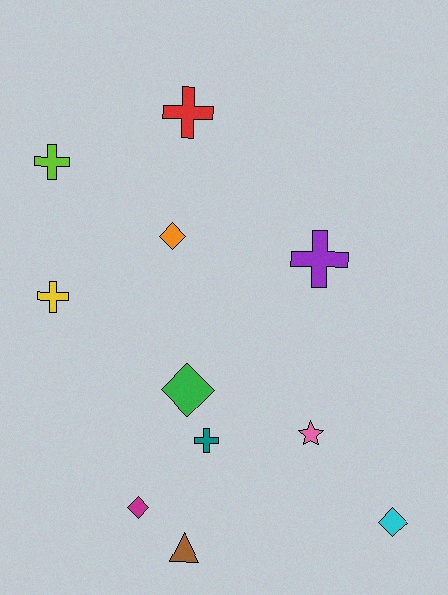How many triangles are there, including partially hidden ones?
There is 1 triangle.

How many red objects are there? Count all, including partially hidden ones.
There is 1 red object.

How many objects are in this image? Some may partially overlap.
There are 11 objects.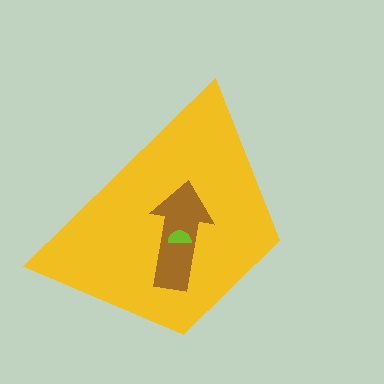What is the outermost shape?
The yellow trapezoid.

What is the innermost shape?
The lime semicircle.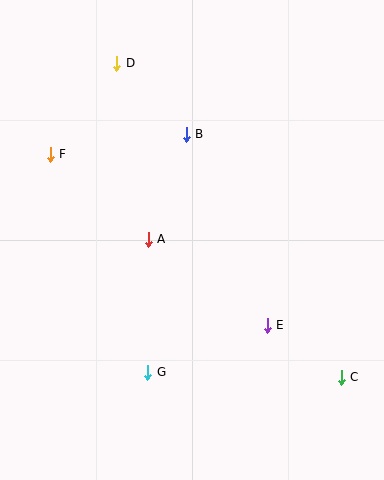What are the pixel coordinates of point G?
Point G is at (148, 372).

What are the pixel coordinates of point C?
Point C is at (341, 377).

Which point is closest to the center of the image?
Point A at (148, 239) is closest to the center.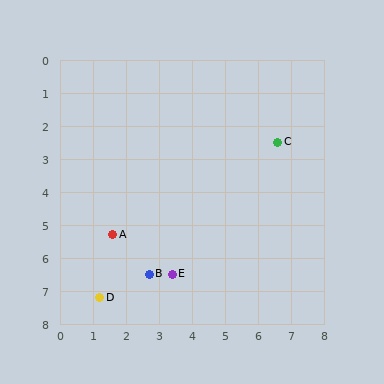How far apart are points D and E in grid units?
Points D and E are about 2.3 grid units apart.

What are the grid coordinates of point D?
Point D is at approximately (1.2, 7.2).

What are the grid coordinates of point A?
Point A is at approximately (1.6, 5.3).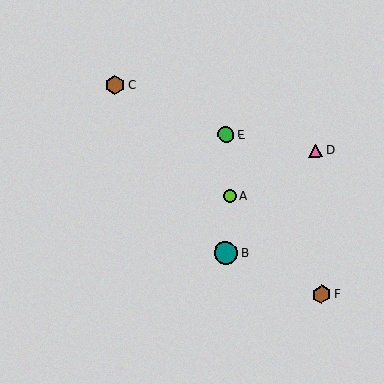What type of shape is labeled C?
Shape C is a brown hexagon.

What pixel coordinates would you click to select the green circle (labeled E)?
Click at (226, 135) to select the green circle E.